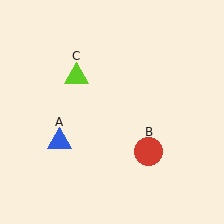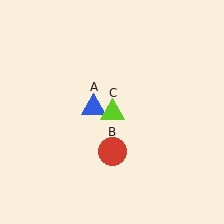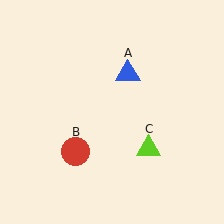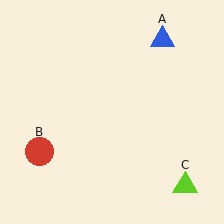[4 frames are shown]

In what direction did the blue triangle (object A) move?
The blue triangle (object A) moved up and to the right.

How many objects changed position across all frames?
3 objects changed position: blue triangle (object A), red circle (object B), lime triangle (object C).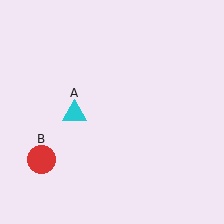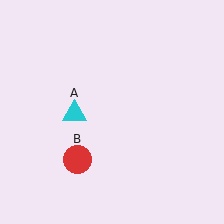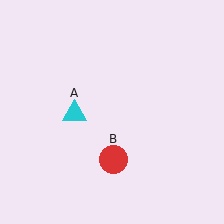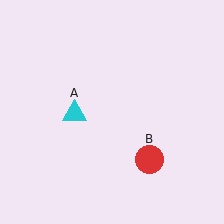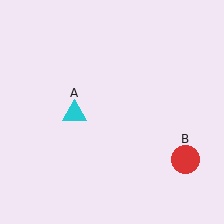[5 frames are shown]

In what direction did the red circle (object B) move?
The red circle (object B) moved right.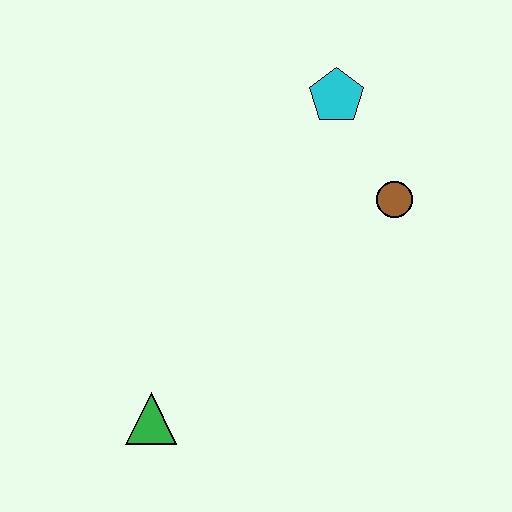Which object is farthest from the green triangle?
The cyan pentagon is farthest from the green triangle.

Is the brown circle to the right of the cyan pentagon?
Yes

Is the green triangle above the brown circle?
No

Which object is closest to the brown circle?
The cyan pentagon is closest to the brown circle.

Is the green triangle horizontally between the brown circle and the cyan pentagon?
No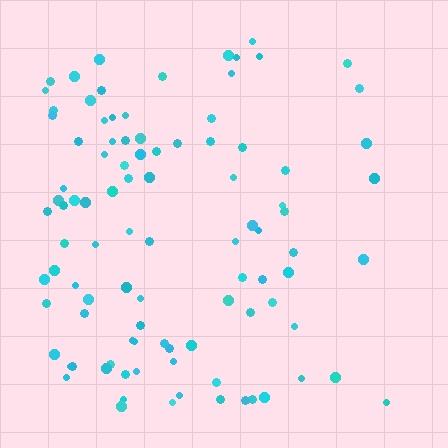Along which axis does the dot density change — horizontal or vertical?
Horizontal.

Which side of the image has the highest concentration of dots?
The left.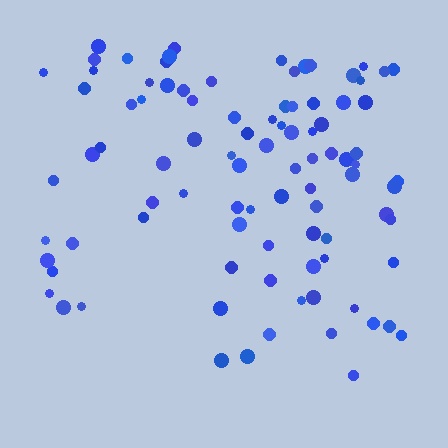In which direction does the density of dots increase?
From bottom to top, with the top side densest.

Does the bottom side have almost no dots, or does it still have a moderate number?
Still a moderate number, just noticeably fewer than the top.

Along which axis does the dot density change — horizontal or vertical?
Vertical.